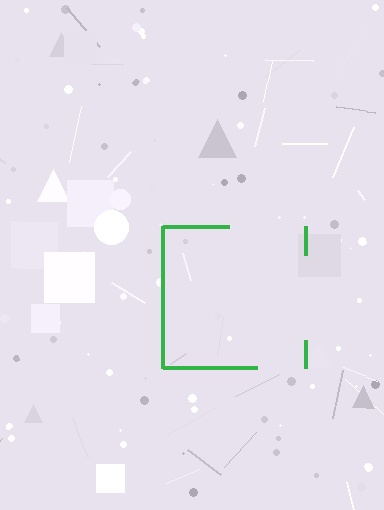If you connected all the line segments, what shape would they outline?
They would outline a square.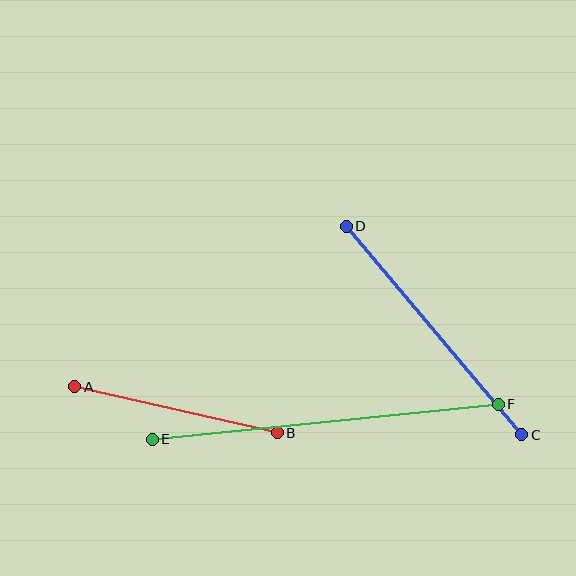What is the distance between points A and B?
The distance is approximately 208 pixels.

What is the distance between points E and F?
The distance is approximately 348 pixels.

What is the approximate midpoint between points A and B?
The midpoint is at approximately (176, 410) pixels.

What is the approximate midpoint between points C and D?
The midpoint is at approximately (434, 330) pixels.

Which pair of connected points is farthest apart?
Points E and F are farthest apart.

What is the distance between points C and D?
The distance is approximately 273 pixels.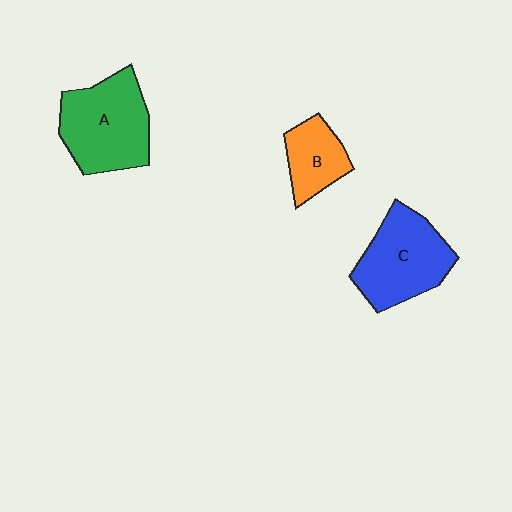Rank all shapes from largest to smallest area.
From largest to smallest: A (green), C (blue), B (orange).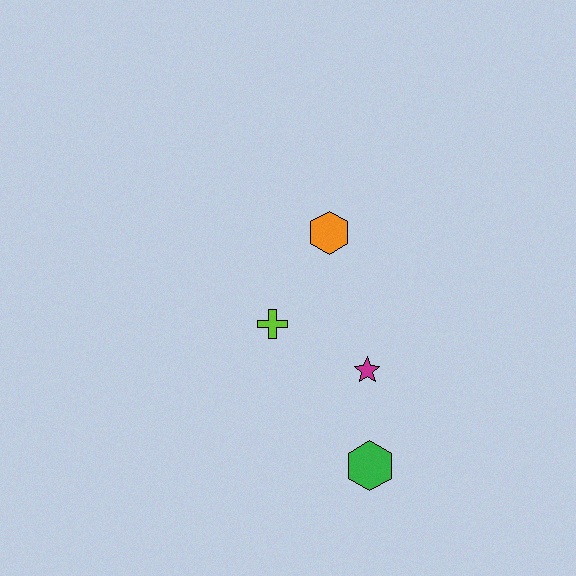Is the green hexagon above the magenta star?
No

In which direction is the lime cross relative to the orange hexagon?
The lime cross is below the orange hexagon.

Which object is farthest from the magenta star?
The orange hexagon is farthest from the magenta star.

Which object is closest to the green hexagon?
The magenta star is closest to the green hexagon.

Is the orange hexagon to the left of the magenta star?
Yes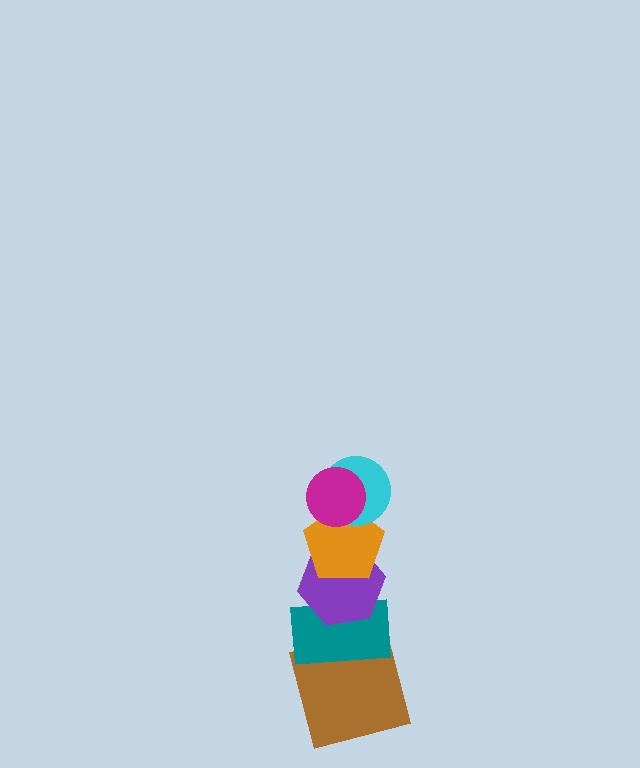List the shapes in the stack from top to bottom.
From top to bottom: the magenta circle, the cyan circle, the orange pentagon, the purple hexagon, the teal rectangle, the brown square.